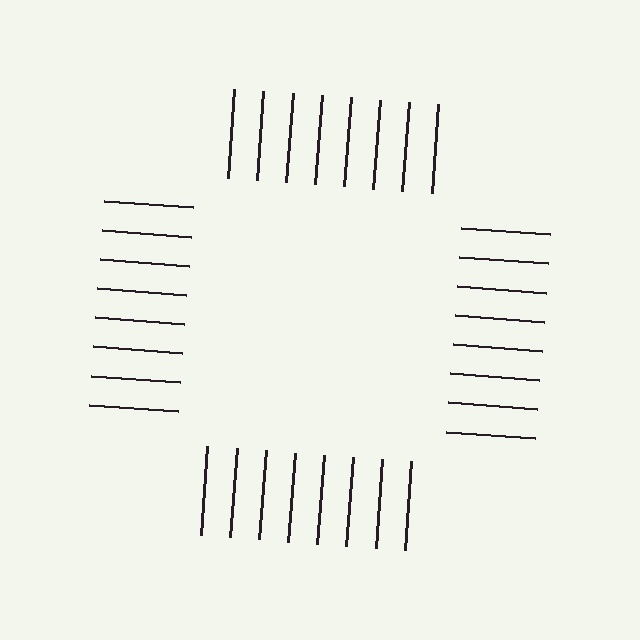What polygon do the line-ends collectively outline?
An illusory square — the line segments terminate on its edges but no continuous stroke is drawn.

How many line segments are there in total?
32 — 8 along each of the 4 edges.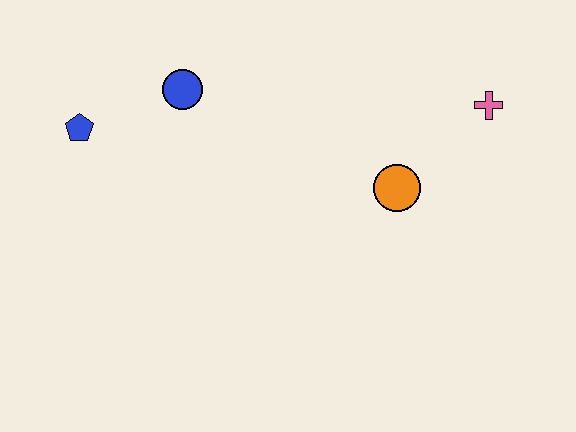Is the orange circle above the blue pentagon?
No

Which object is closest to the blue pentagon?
The blue circle is closest to the blue pentagon.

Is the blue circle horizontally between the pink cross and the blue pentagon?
Yes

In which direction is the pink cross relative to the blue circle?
The pink cross is to the right of the blue circle.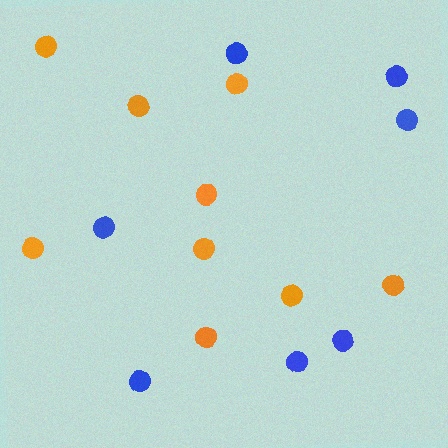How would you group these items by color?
There are 2 groups: one group of orange circles (9) and one group of blue circles (7).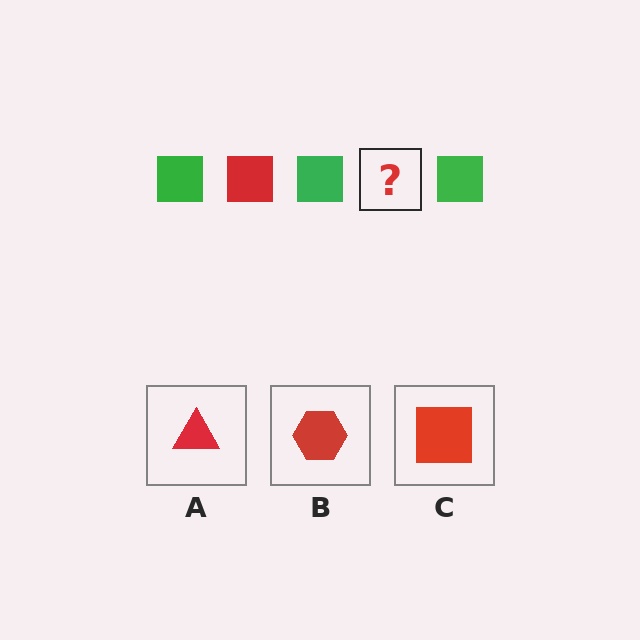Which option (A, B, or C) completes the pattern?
C.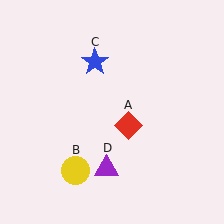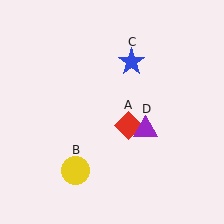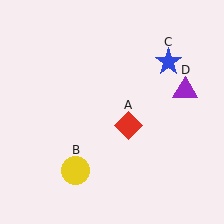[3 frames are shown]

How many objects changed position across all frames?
2 objects changed position: blue star (object C), purple triangle (object D).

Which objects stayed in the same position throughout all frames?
Red diamond (object A) and yellow circle (object B) remained stationary.